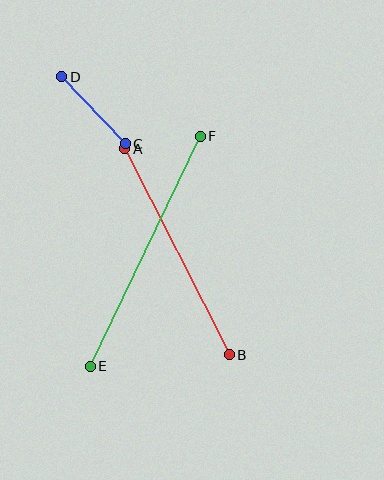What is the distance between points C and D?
The distance is approximately 92 pixels.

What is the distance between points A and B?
The distance is approximately 231 pixels.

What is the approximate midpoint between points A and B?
The midpoint is at approximately (177, 252) pixels.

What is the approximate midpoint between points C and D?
The midpoint is at approximately (93, 110) pixels.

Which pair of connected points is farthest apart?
Points E and F are farthest apart.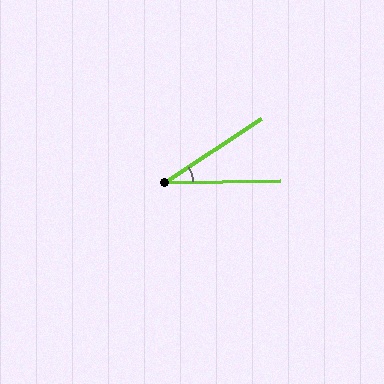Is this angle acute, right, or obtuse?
It is acute.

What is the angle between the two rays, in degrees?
Approximately 32 degrees.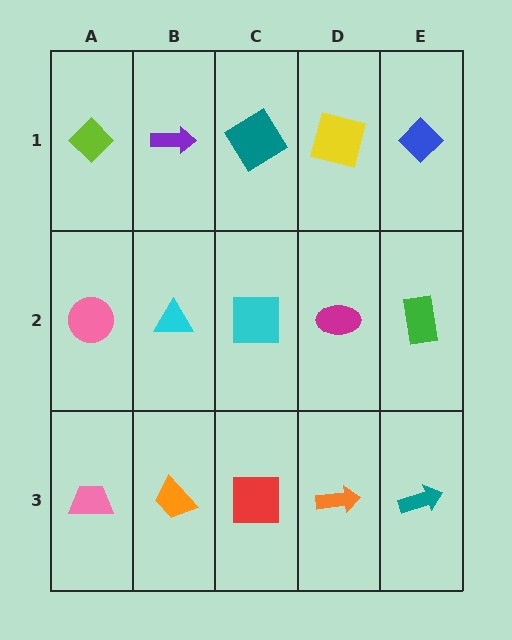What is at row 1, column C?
A teal diamond.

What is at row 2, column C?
A cyan square.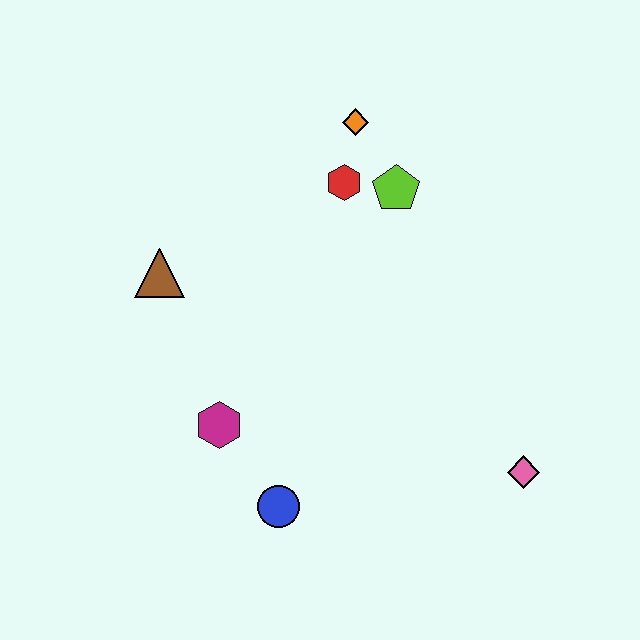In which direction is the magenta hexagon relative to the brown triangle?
The magenta hexagon is below the brown triangle.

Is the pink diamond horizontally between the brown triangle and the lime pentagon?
No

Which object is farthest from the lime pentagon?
The blue circle is farthest from the lime pentagon.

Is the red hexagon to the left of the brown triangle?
No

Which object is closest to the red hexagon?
The lime pentagon is closest to the red hexagon.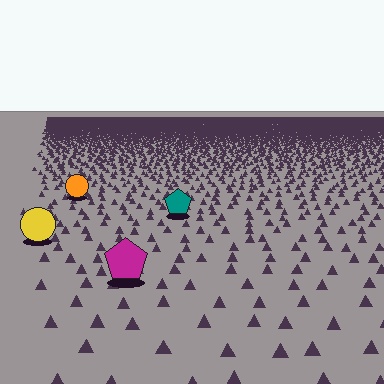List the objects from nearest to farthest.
From nearest to farthest: the magenta pentagon, the yellow circle, the teal pentagon, the orange circle.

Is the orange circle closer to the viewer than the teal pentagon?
No. The teal pentagon is closer — you can tell from the texture gradient: the ground texture is coarser near it.